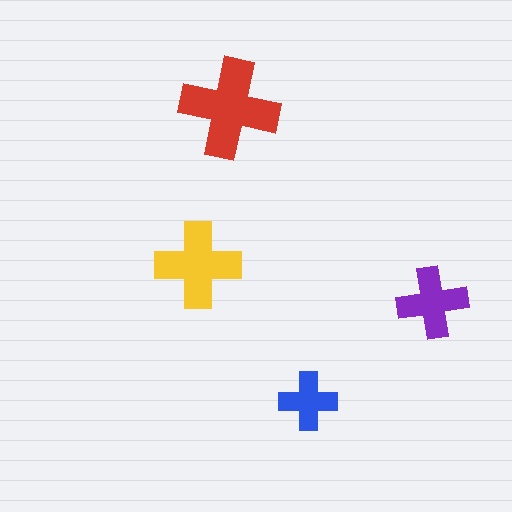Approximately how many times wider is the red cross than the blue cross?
About 1.5 times wider.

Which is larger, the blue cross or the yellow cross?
The yellow one.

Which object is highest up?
The red cross is topmost.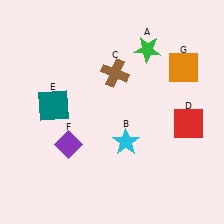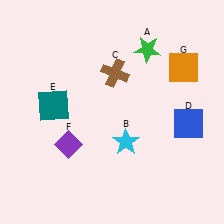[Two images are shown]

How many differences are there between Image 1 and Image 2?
There is 1 difference between the two images.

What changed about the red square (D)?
In Image 1, D is red. In Image 2, it changed to blue.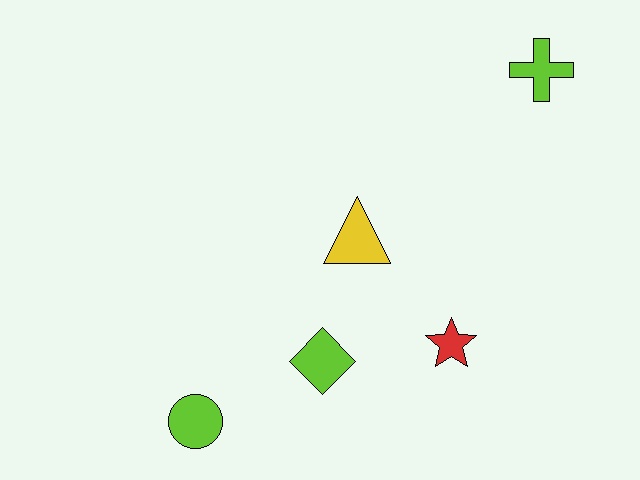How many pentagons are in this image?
There are no pentagons.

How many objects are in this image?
There are 5 objects.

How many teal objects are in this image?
There are no teal objects.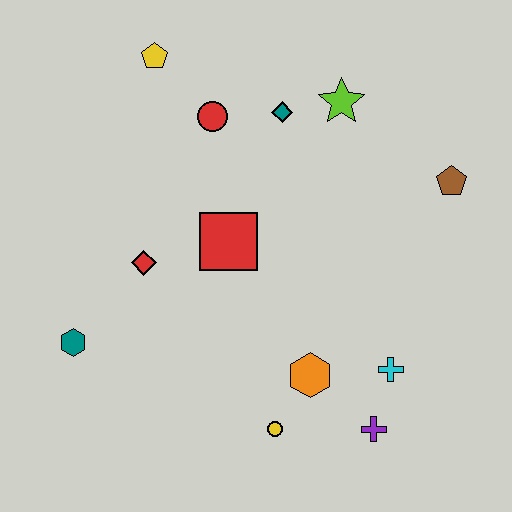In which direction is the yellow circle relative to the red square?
The yellow circle is below the red square.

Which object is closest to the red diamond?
The red square is closest to the red diamond.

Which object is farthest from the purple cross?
The yellow pentagon is farthest from the purple cross.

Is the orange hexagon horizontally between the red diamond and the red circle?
No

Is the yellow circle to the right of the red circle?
Yes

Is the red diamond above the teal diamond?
No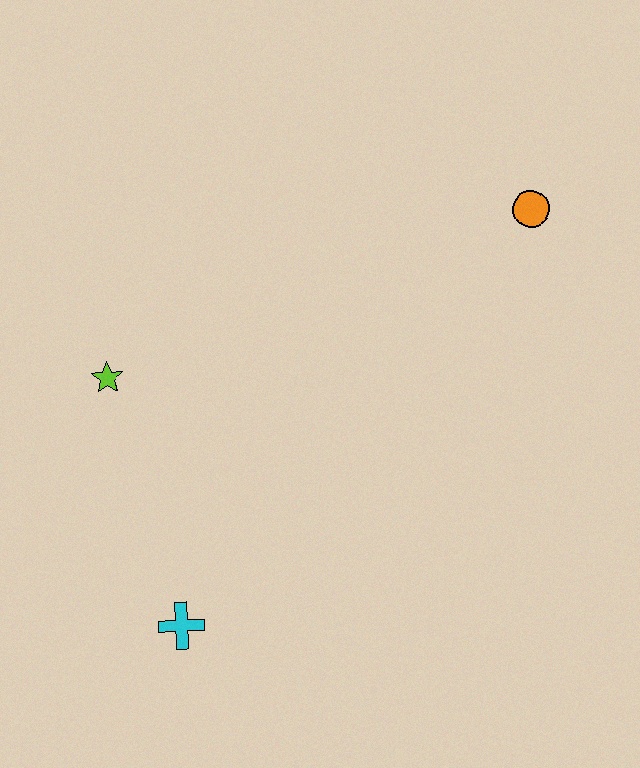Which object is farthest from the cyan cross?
The orange circle is farthest from the cyan cross.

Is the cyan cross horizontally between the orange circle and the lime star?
Yes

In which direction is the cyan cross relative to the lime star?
The cyan cross is below the lime star.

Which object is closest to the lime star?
The cyan cross is closest to the lime star.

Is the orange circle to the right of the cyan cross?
Yes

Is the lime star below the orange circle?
Yes